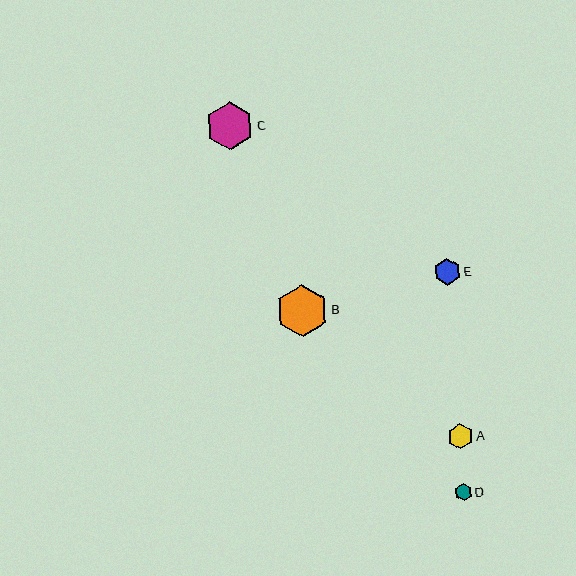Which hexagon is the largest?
Hexagon B is the largest with a size of approximately 52 pixels.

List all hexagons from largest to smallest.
From largest to smallest: B, C, E, A, D.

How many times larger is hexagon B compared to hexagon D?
Hexagon B is approximately 3.1 times the size of hexagon D.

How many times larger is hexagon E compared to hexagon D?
Hexagon E is approximately 1.6 times the size of hexagon D.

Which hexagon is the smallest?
Hexagon D is the smallest with a size of approximately 17 pixels.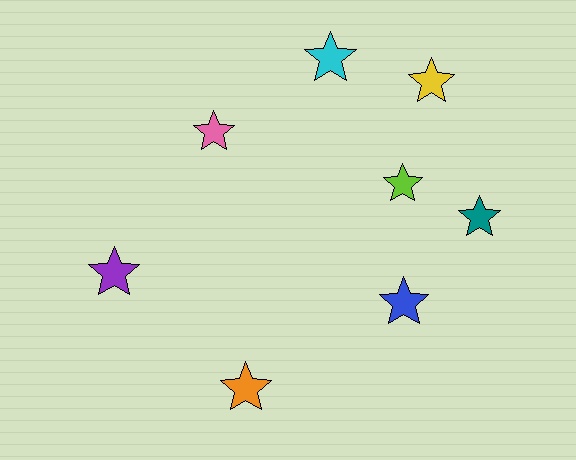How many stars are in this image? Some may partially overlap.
There are 8 stars.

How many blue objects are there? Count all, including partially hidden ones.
There is 1 blue object.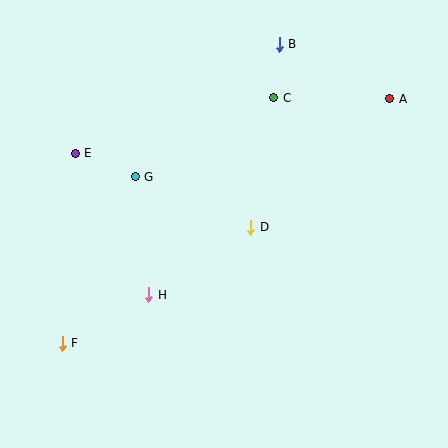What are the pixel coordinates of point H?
Point H is at (149, 295).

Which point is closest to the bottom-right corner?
Point D is closest to the bottom-right corner.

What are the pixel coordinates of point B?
Point B is at (279, 44).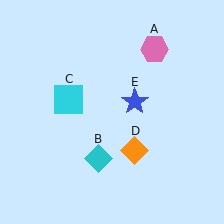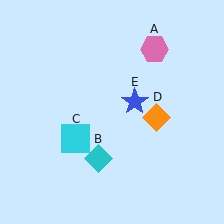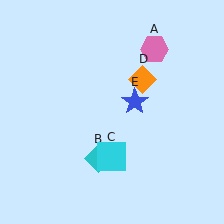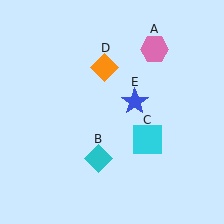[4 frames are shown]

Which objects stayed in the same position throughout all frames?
Pink hexagon (object A) and cyan diamond (object B) and blue star (object E) remained stationary.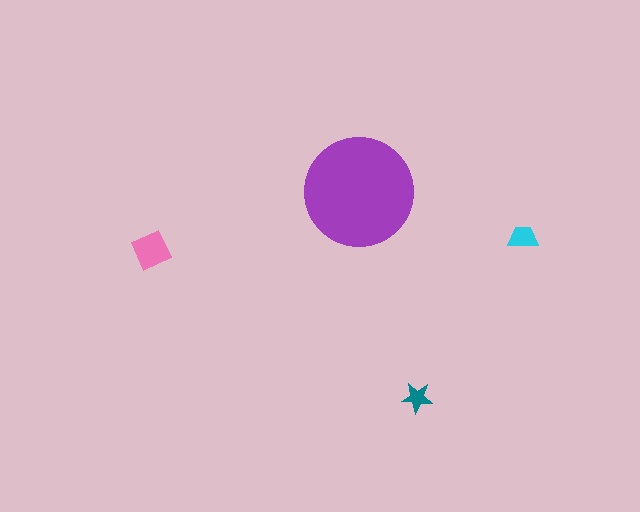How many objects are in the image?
There are 4 objects in the image.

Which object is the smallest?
The teal star.